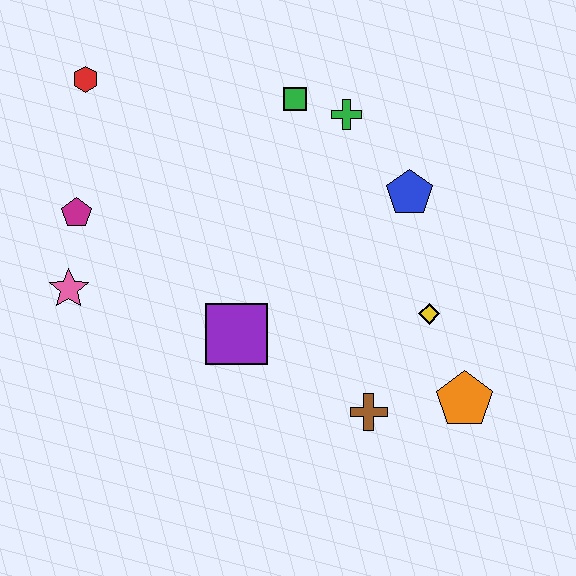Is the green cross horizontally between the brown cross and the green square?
Yes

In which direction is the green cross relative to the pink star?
The green cross is to the right of the pink star.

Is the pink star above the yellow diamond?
Yes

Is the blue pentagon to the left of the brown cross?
No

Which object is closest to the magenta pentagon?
The pink star is closest to the magenta pentagon.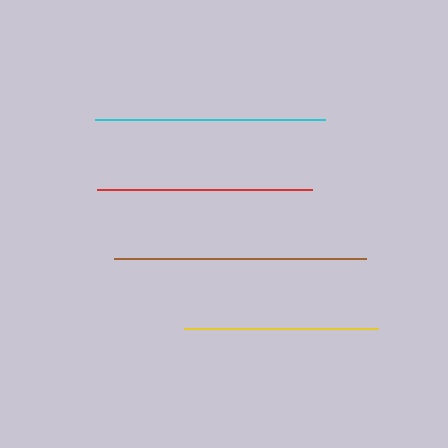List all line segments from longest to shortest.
From longest to shortest: brown, cyan, red, yellow.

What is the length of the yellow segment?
The yellow segment is approximately 194 pixels long.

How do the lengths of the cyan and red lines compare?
The cyan and red lines are approximately the same length.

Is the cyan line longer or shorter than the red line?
The cyan line is longer than the red line.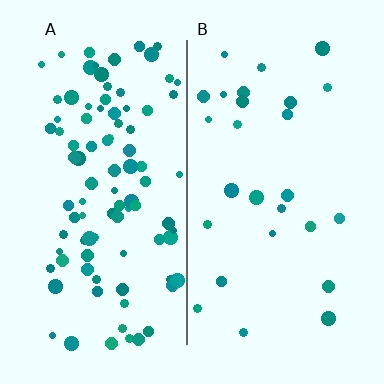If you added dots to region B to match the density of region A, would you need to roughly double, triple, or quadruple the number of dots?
Approximately quadruple.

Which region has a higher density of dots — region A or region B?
A (the left).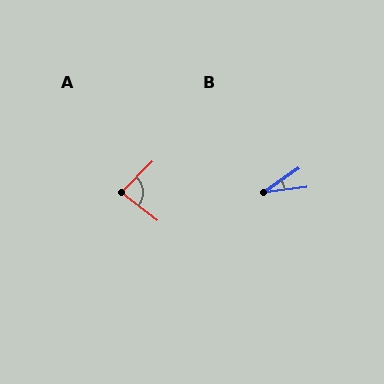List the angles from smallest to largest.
B (28°), A (83°).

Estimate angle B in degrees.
Approximately 28 degrees.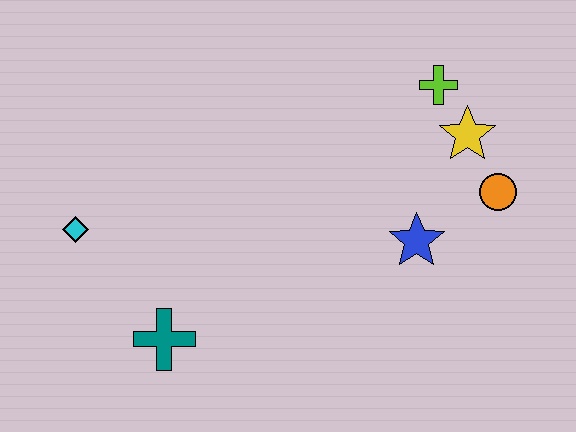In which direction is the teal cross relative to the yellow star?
The teal cross is to the left of the yellow star.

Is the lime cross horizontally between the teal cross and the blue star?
No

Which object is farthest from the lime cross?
The cyan diamond is farthest from the lime cross.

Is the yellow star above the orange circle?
Yes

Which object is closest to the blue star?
The orange circle is closest to the blue star.